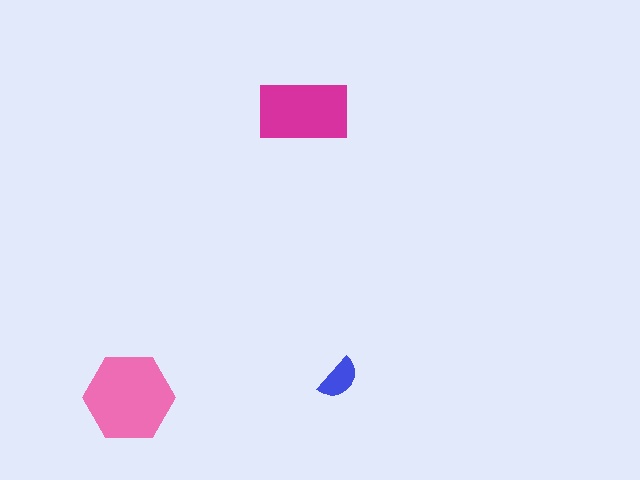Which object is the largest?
The pink hexagon.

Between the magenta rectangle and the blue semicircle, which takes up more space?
The magenta rectangle.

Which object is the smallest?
The blue semicircle.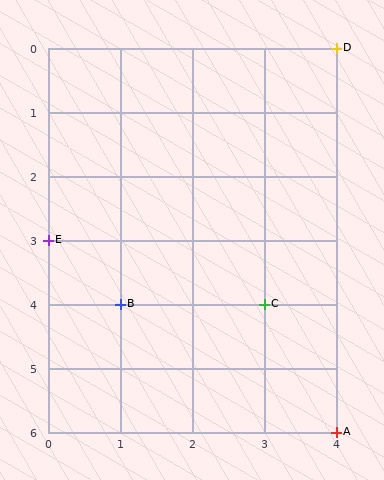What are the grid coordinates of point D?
Point D is at grid coordinates (4, 0).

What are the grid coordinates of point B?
Point B is at grid coordinates (1, 4).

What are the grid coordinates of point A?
Point A is at grid coordinates (4, 6).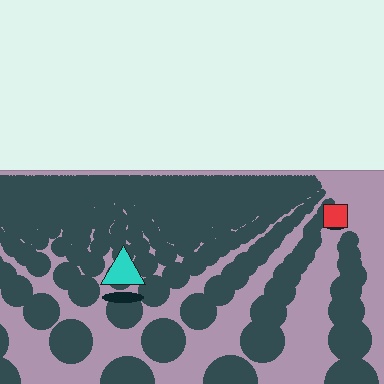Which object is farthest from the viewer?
The red square is farthest from the viewer. It appears smaller and the ground texture around it is denser.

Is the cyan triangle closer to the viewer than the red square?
Yes. The cyan triangle is closer — you can tell from the texture gradient: the ground texture is coarser near it.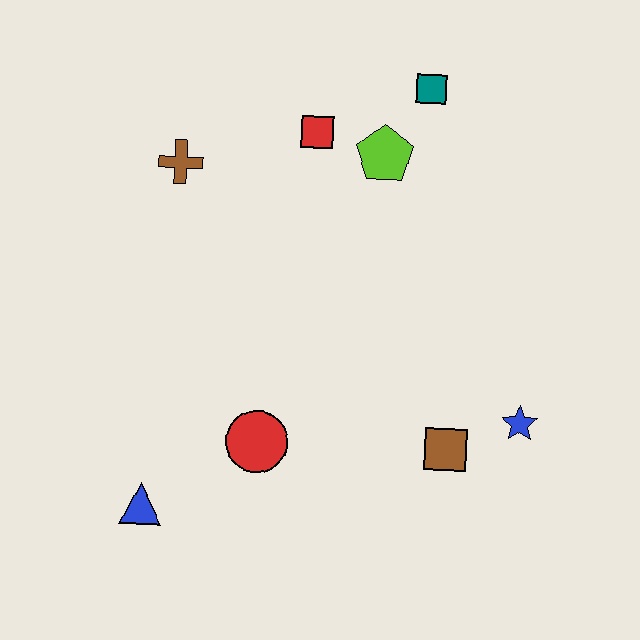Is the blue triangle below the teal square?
Yes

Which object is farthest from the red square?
The blue triangle is farthest from the red square.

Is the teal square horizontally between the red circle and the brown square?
Yes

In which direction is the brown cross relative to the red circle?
The brown cross is above the red circle.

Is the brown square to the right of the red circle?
Yes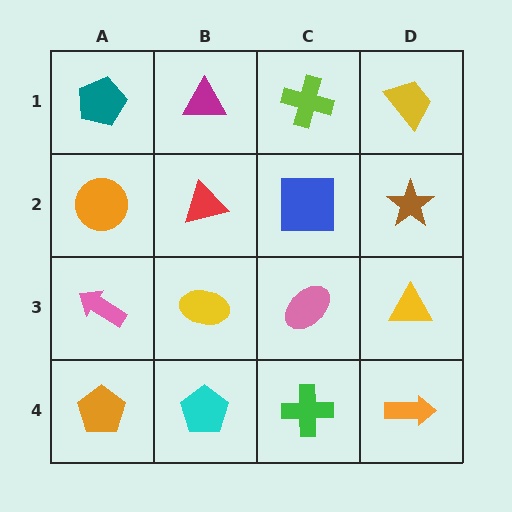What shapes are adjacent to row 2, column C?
A lime cross (row 1, column C), a pink ellipse (row 3, column C), a red triangle (row 2, column B), a brown star (row 2, column D).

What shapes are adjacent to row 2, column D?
A yellow trapezoid (row 1, column D), a yellow triangle (row 3, column D), a blue square (row 2, column C).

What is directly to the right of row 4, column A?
A cyan pentagon.